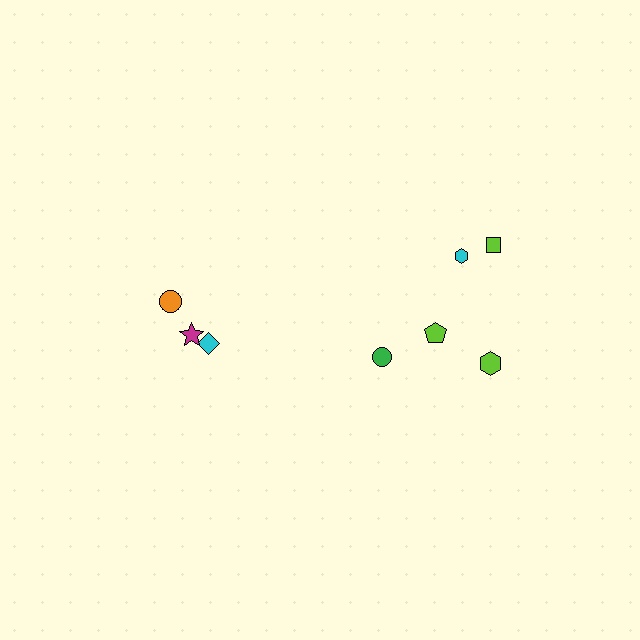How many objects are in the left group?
There are 3 objects.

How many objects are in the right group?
There are 5 objects.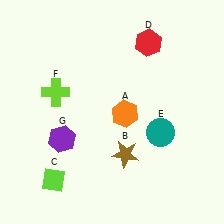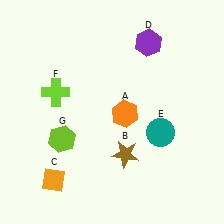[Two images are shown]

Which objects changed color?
C changed from lime to orange. D changed from red to purple. G changed from purple to lime.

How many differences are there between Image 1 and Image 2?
There are 3 differences between the two images.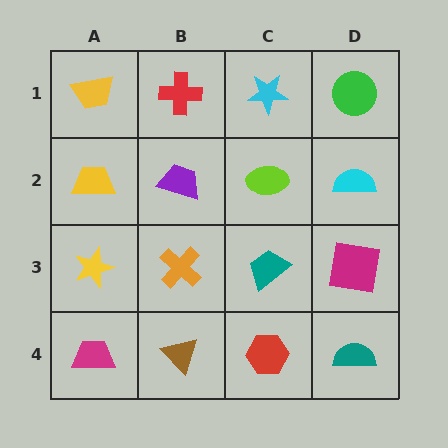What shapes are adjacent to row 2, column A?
A yellow trapezoid (row 1, column A), a yellow star (row 3, column A), a purple trapezoid (row 2, column B).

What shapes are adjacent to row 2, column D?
A green circle (row 1, column D), a magenta square (row 3, column D), a lime ellipse (row 2, column C).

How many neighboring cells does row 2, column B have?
4.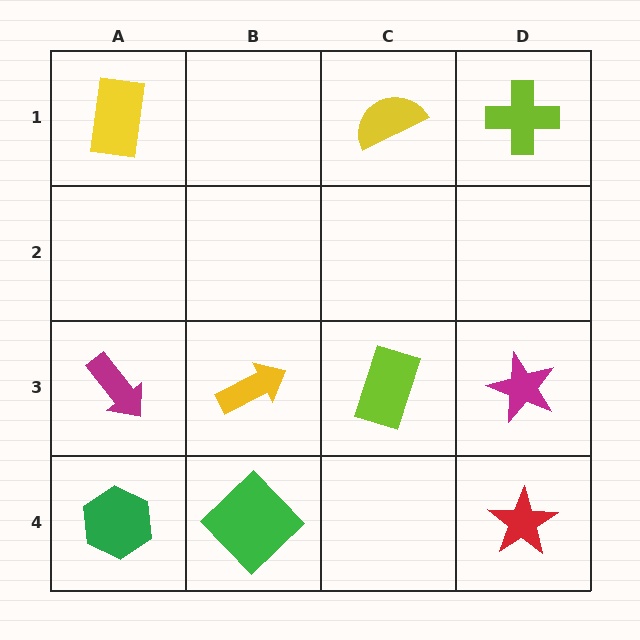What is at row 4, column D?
A red star.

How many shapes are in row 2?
0 shapes.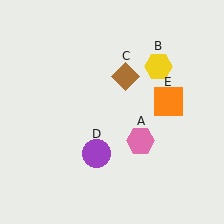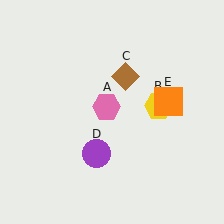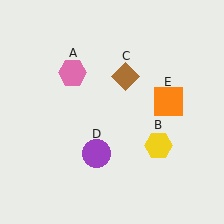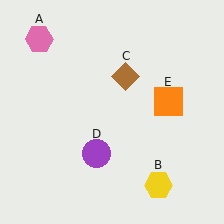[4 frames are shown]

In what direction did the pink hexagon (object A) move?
The pink hexagon (object A) moved up and to the left.